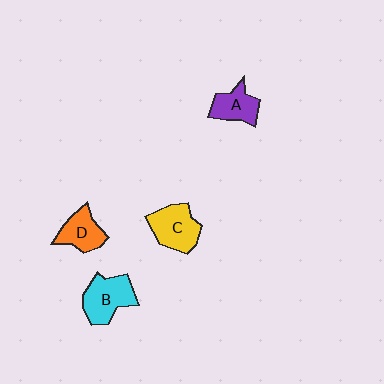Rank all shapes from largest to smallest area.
From largest to smallest: B (cyan), C (yellow), D (orange), A (purple).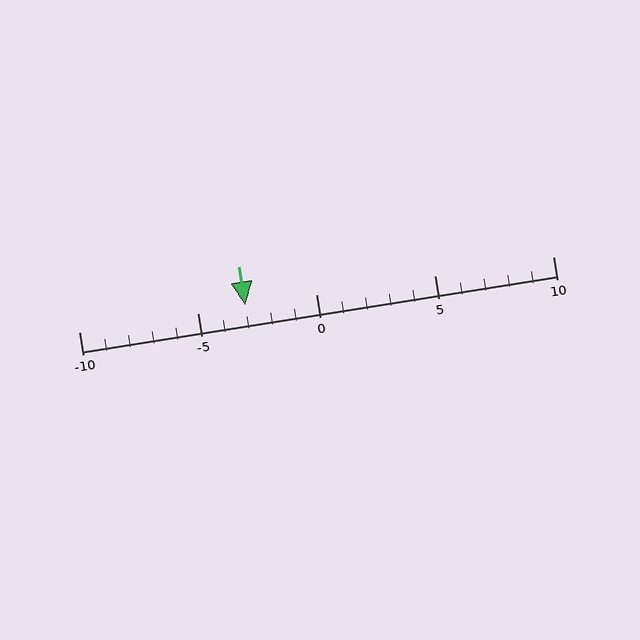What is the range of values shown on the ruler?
The ruler shows values from -10 to 10.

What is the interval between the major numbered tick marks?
The major tick marks are spaced 5 units apart.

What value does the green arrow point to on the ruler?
The green arrow points to approximately -3.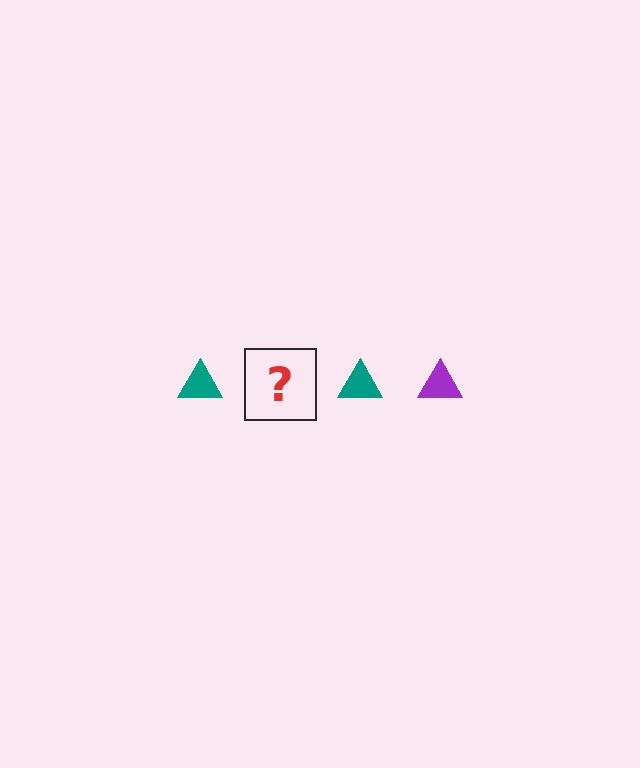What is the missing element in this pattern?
The missing element is a purple triangle.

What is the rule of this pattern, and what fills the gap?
The rule is that the pattern cycles through teal, purple triangles. The gap should be filled with a purple triangle.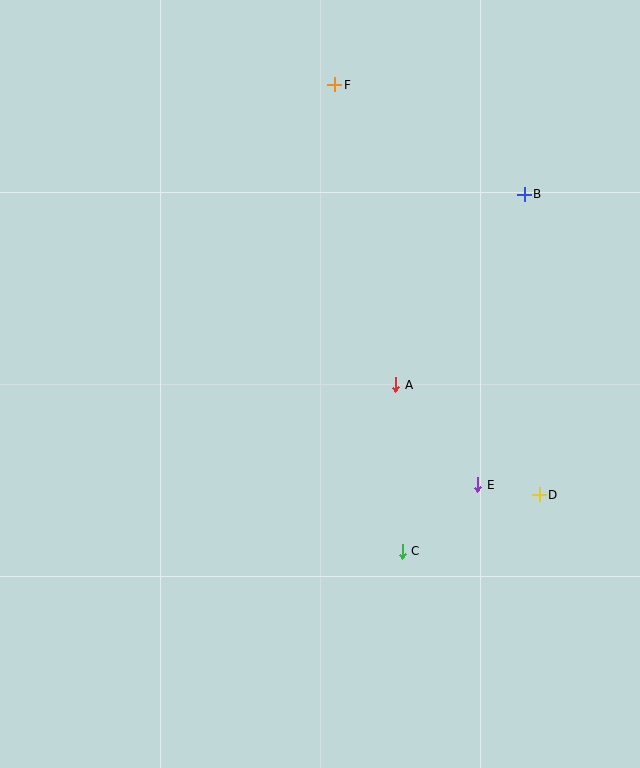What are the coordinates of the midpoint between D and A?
The midpoint between D and A is at (468, 440).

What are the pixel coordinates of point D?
Point D is at (539, 495).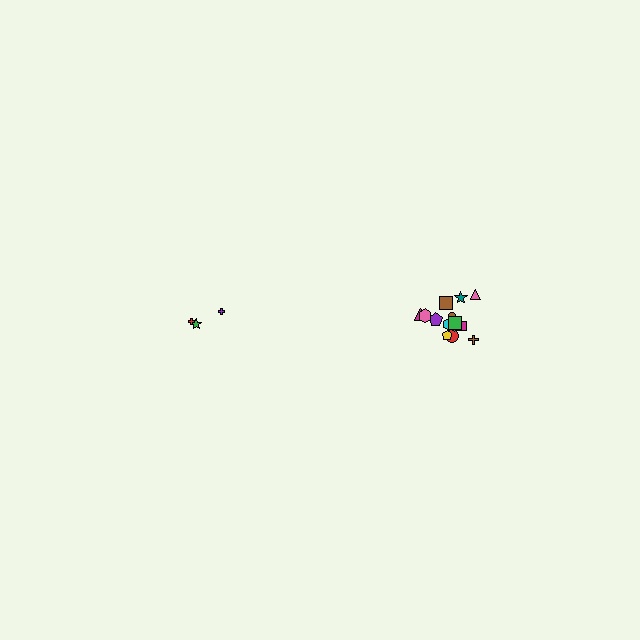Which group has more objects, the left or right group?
The right group.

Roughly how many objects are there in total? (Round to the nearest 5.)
Roughly 20 objects in total.